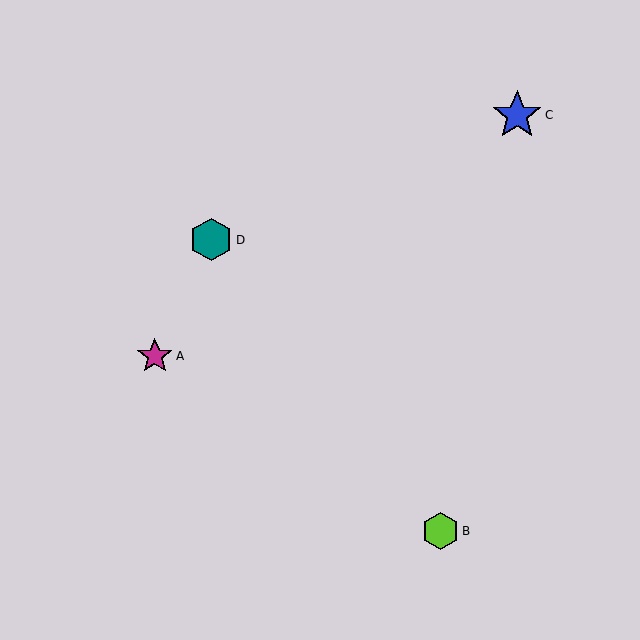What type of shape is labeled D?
Shape D is a teal hexagon.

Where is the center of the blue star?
The center of the blue star is at (517, 115).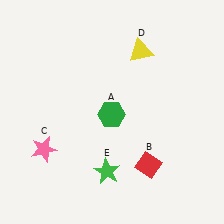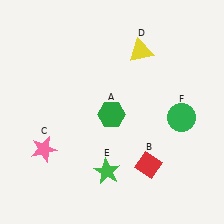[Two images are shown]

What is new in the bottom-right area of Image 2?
A green circle (F) was added in the bottom-right area of Image 2.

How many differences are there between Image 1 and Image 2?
There is 1 difference between the two images.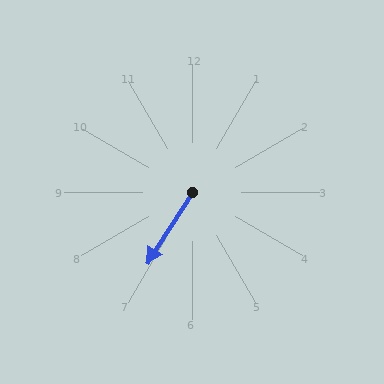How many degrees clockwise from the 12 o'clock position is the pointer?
Approximately 212 degrees.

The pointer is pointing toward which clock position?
Roughly 7 o'clock.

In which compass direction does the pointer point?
Southwest.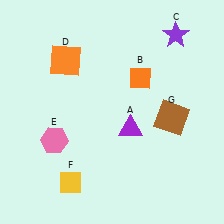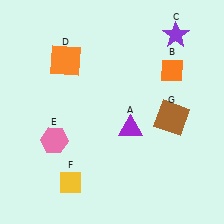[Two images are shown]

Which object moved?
The orange diamond (B) moved right.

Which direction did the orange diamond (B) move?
The orange diamond (B) moved right.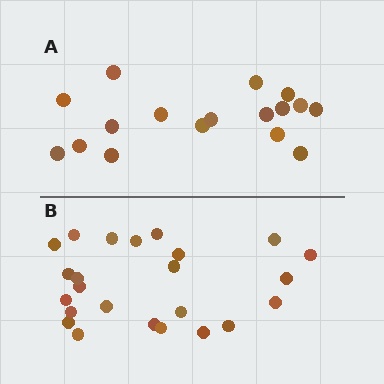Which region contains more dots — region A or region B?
Region B (the bottom region) has more dots.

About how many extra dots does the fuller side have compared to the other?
Region B has roughly 8 or so more dots than region A.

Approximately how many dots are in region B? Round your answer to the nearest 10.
About 20 dots. (The exact count is 24, which rounds to 20.)